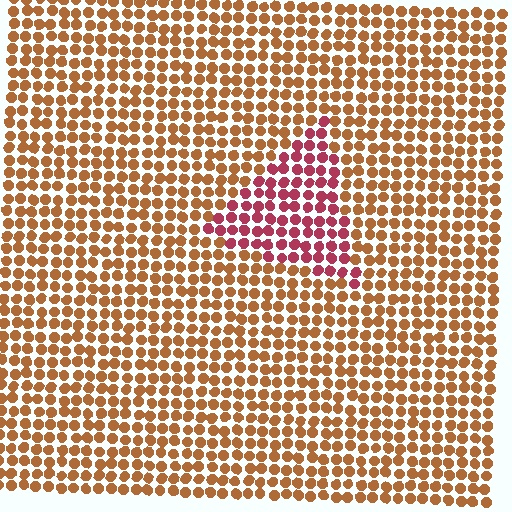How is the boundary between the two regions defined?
The boundary is defined purely by a slight shift in hue (about 43 degrees). Spacing, size, and orientation are identical on both sides.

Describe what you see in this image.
The image is filled with small brown elements in a uniform arrangement. A triangle-shaped region is visible where the elements are tinted to a slightly different hue, forming a subtle color boundary.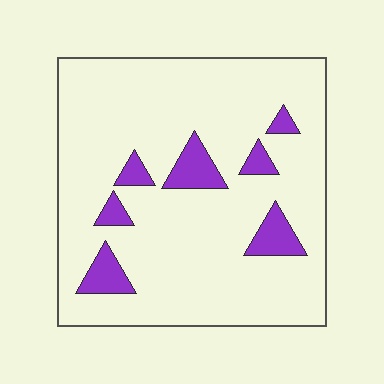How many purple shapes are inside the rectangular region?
7.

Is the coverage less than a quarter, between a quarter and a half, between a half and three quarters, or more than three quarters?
Less than a quarter.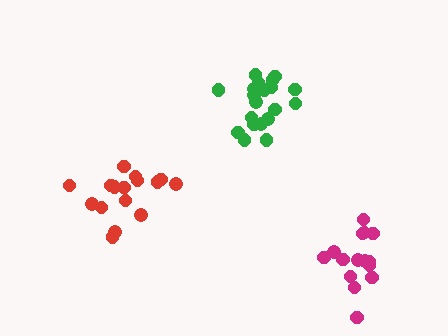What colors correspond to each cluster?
The clusters are colored: red, green, magenta.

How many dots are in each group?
Group 1: 16 dots, Group 2: 21 dots, Group 3: 15 dots (52 total).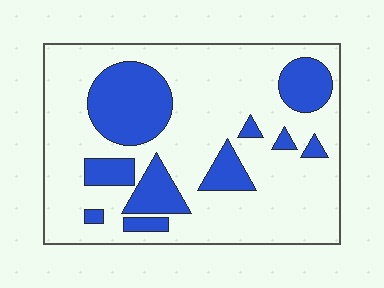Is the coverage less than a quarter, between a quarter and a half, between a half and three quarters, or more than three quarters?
Between a quarter and a half.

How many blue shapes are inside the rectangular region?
10.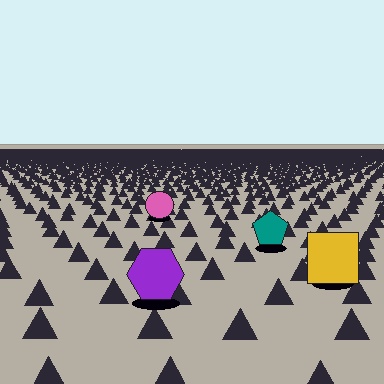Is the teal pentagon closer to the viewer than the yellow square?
No. The yellow square is closer — you can tell from the texture gradient: the ground texture is coarser near it.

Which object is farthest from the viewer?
The pink circle is farthest from the viewer. It appears smaller and the ground texture around it is denser.